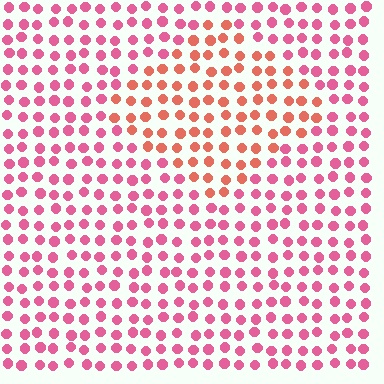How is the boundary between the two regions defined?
The boundary is defined purely by a slight shift in hue (about 33 degrees). Spacing, size, and orientation are identical on both sides.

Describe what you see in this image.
The image is filled with small pink elements in a uniform arrangement. A diamond-shaped region is visible where the elements are tinted to a slightly different hue, forming a subtle color boundary.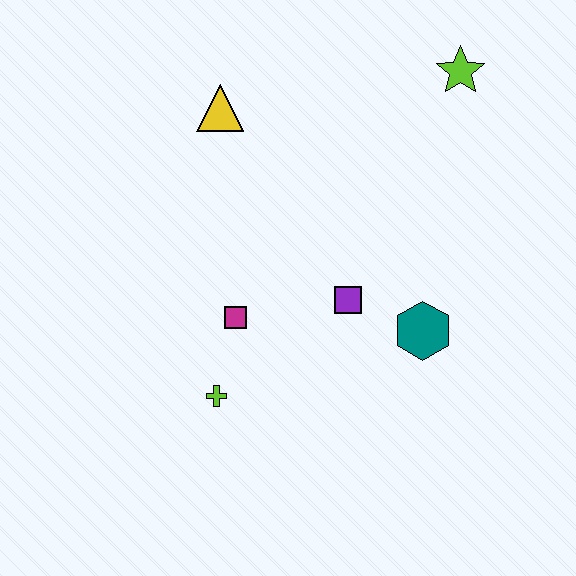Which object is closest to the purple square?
The teal hexagon is closest to the purple square.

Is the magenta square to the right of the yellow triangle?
Yes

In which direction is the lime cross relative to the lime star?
The lime cross is below the lime star.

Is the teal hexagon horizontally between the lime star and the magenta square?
Yes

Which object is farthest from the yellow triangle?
The teal hexagon is farthest from the yellow triangle.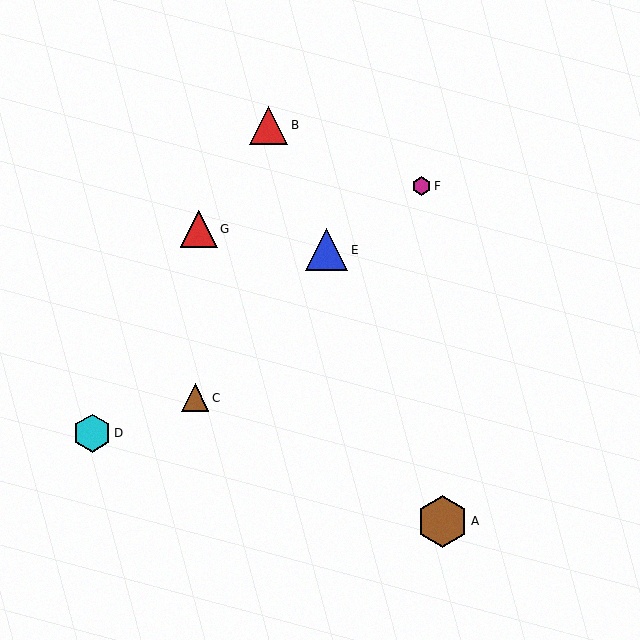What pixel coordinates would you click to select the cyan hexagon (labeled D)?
Click at (92, 433) to select the cyan hexagon D.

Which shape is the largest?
The brown hexagon (labeled A) is the largest.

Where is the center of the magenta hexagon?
The center of the magenta hexagon is at (422, 186).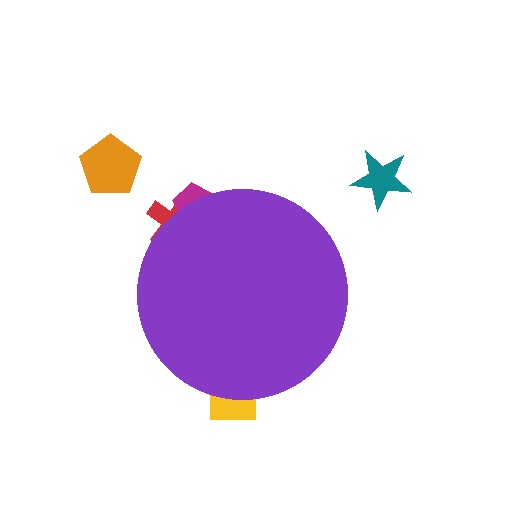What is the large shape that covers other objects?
A purple circle.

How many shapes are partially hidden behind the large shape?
3 shapes are partially hidden.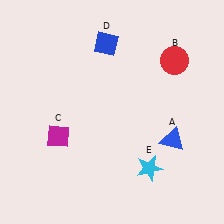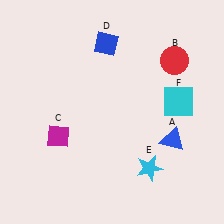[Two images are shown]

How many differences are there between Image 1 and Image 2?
There is 1 difference between the two images.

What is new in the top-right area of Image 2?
A cyan square (F) was added in the top-right area of Image 2.